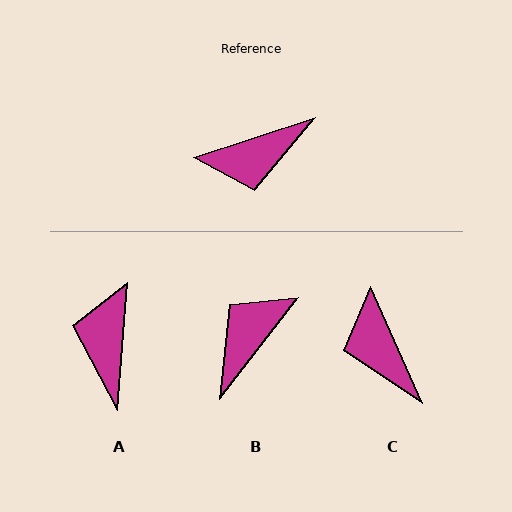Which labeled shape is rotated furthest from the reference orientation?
B, about 146 degrees away.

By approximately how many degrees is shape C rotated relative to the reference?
Approximately 84 degrees clockwise.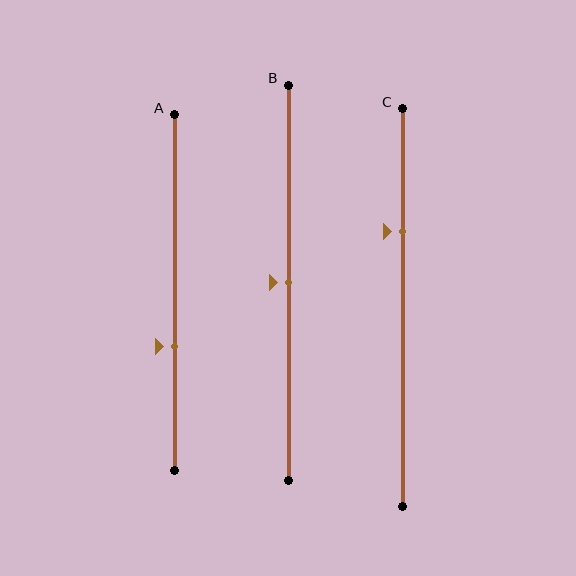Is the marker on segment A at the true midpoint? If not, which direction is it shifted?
No, the marker on segment A is shifted downward by about 15% of the segment length.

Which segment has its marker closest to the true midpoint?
Segment B has its marker closest to the true midpoint.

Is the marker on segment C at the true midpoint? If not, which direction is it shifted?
No, the marker on segment C is shifted upward by about 19% of the segment length.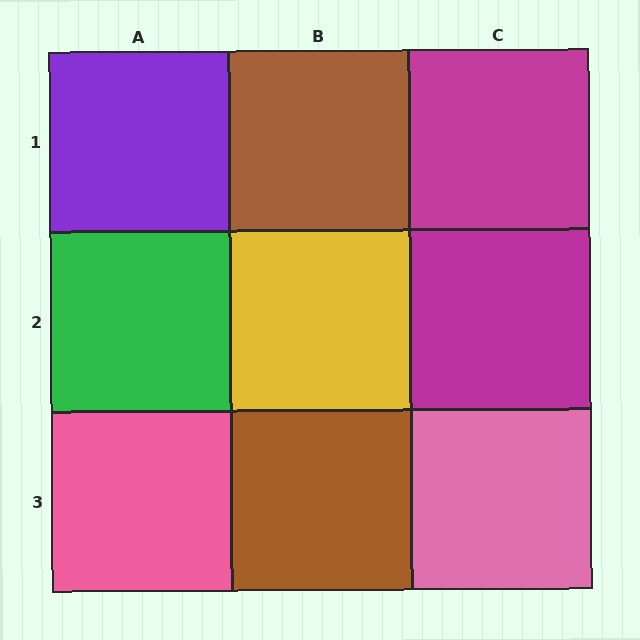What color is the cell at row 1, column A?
Purple.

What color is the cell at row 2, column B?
Yellow.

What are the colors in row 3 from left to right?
Pink, brown, pink.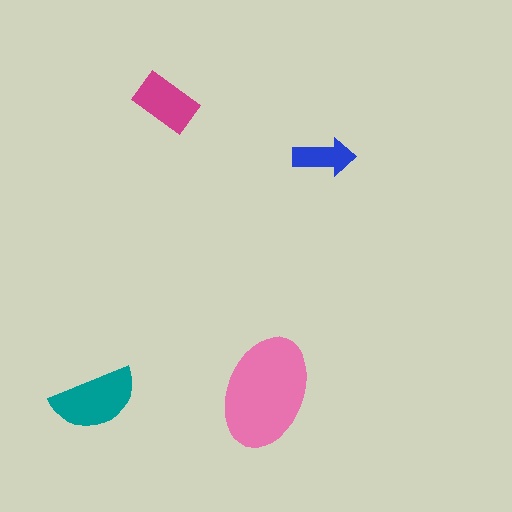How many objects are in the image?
There are 4 objects in the image.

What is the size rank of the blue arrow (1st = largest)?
4th.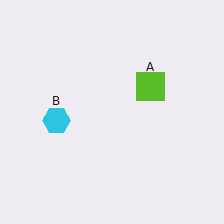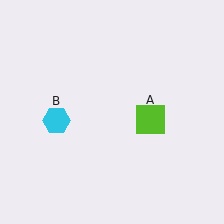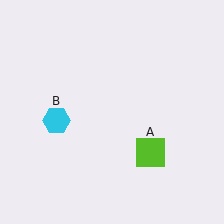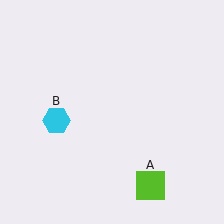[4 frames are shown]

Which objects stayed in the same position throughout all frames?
Cyan hexagon (object B) remained stationary.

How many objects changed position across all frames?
1 object changed position: lime square (object A).